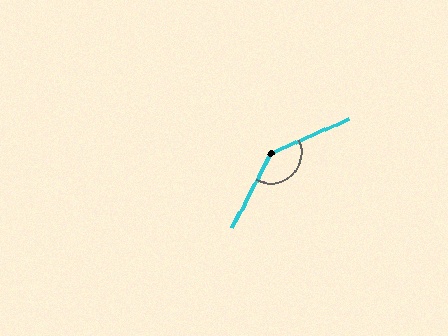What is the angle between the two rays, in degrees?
Approximately 141 degrees.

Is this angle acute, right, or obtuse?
It is obtuse.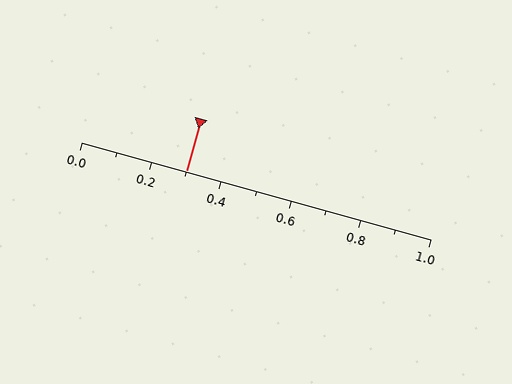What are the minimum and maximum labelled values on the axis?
The axis runs from 0.0 to 1.0.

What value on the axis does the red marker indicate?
The marker indicates approximately 0.3.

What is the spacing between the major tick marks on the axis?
The major ticks are spaced 0.2 apart.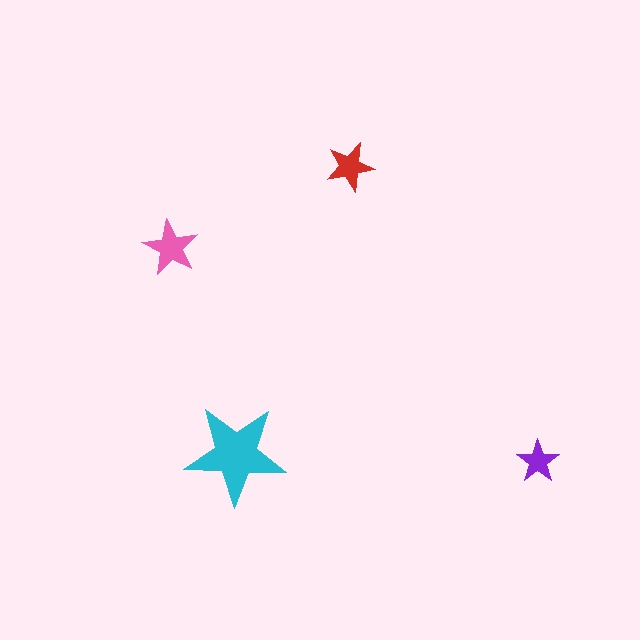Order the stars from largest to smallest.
the cyan one, the pink one, the red one, the purple one.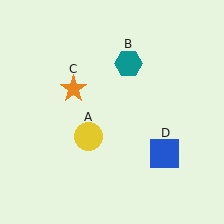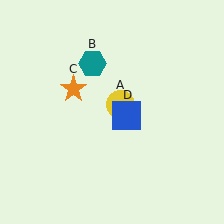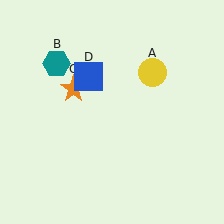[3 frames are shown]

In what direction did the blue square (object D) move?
The blue square (object D) moved up and to the left.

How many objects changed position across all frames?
3 objects changed position: yellow circle (object A), teal hexagon (object B), blue square (object D).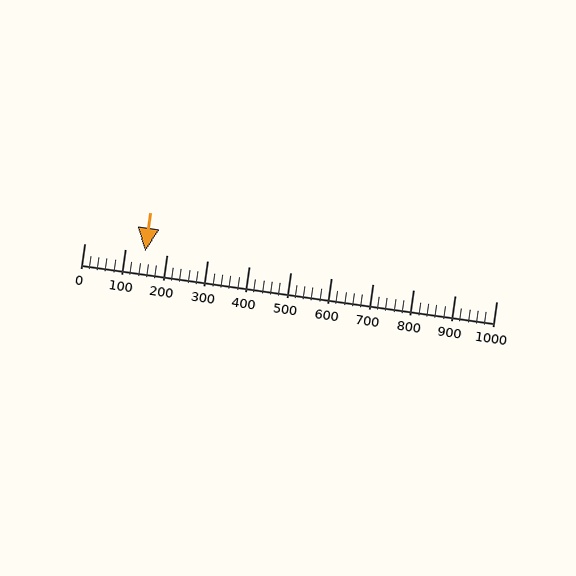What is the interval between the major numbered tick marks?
The major tick marks are spaced 100 units apart.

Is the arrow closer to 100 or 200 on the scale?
The arrow is closer to 100.